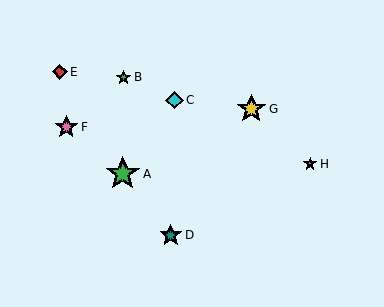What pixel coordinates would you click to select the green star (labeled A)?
Click at (123, 174) to select the green star A.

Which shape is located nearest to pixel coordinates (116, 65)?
The green star (labeled B) at (124, 77) is nearest to that location.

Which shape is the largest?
The green star (labeled A) is the largest.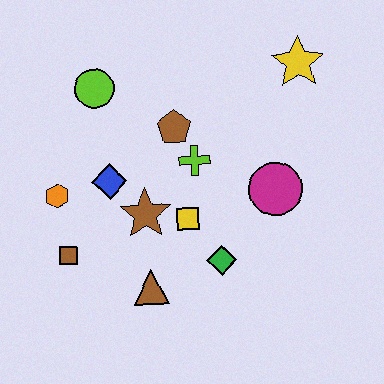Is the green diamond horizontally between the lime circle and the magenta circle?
Yes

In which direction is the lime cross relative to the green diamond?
The lime cross is above the green diamond.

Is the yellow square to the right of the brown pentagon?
Yes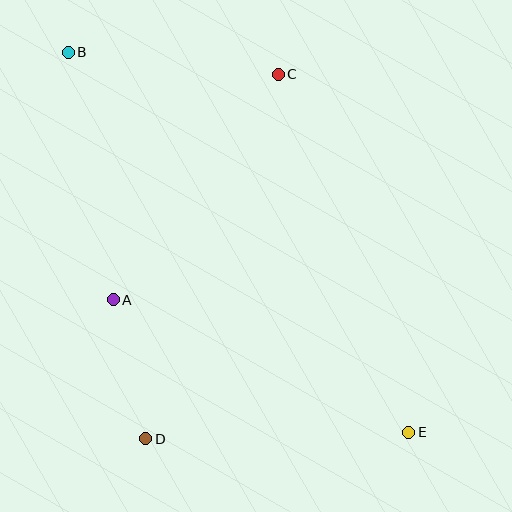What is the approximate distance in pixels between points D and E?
The distance between D and E is approximately 263 pixels.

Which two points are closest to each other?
Points A and D are closest to each other.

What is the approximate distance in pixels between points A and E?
The distance between A and E is approximately 324 pixels.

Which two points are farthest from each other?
Points B and E are farthest from each other.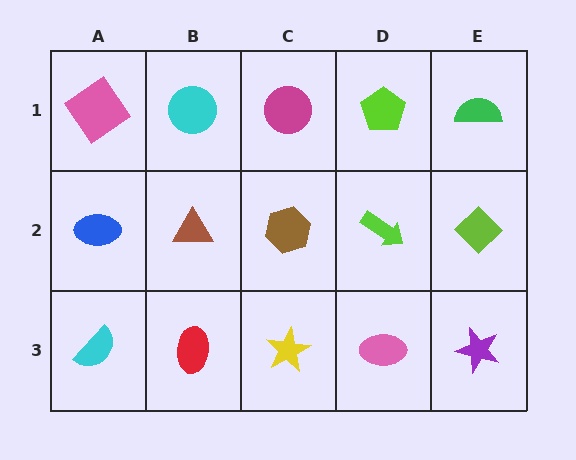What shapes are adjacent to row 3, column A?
A blue ellipse (row 2, column A), a red ellipse (row 3, column B).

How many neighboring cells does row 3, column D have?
3.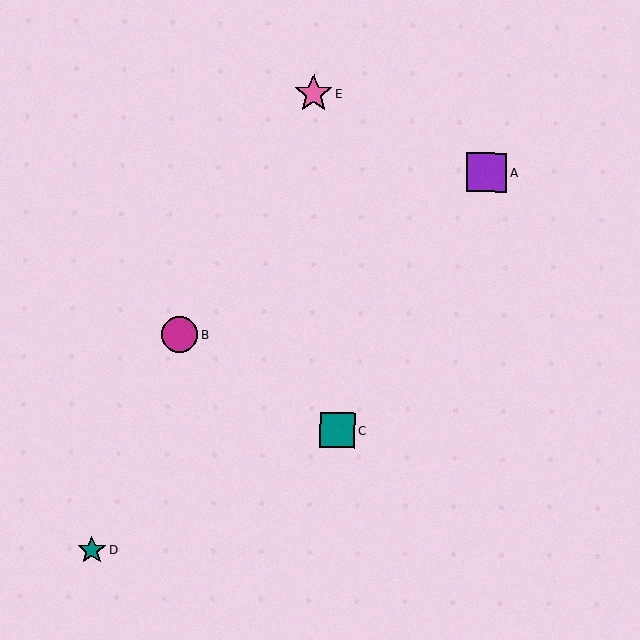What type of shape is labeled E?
Shape E is a pink star.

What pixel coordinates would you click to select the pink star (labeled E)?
Click at (314, 94) to select the pink star E.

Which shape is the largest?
The purple square (labeled A) is the largest.